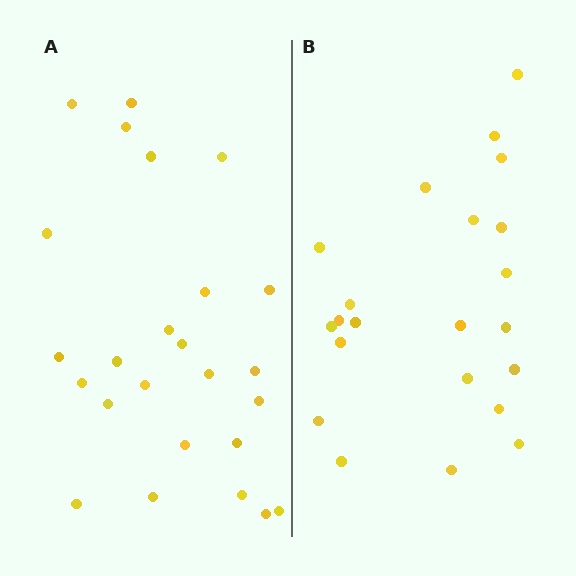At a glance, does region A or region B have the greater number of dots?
Region A (the left region) has more dots.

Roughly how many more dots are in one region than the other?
Region A has just a few more — roughly 2 or 3 more dots than region B.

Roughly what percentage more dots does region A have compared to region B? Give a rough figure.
About 15% more.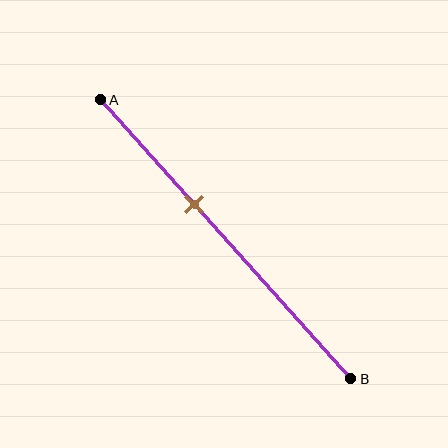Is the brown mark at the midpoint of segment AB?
No, the mark is at about 35% from A, not at the 50% midpoint.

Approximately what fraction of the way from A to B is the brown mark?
The brown mark is approximately 35% of the way from A to B.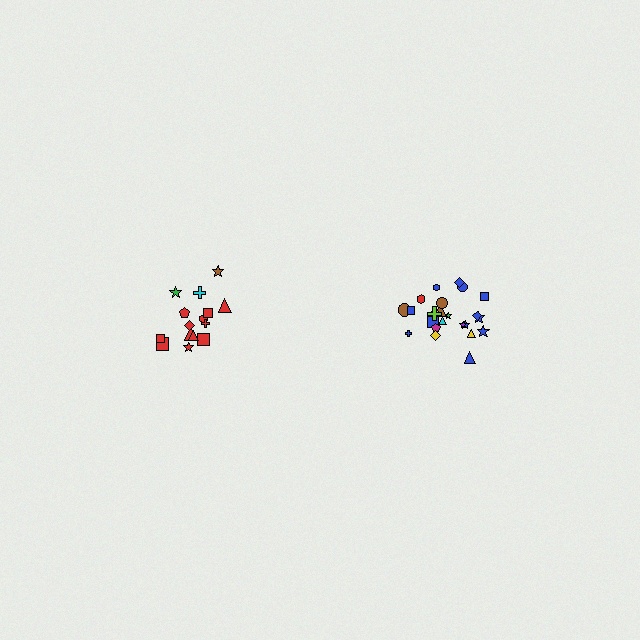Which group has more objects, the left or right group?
The right group.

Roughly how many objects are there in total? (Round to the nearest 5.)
Roughly 40 objects in total.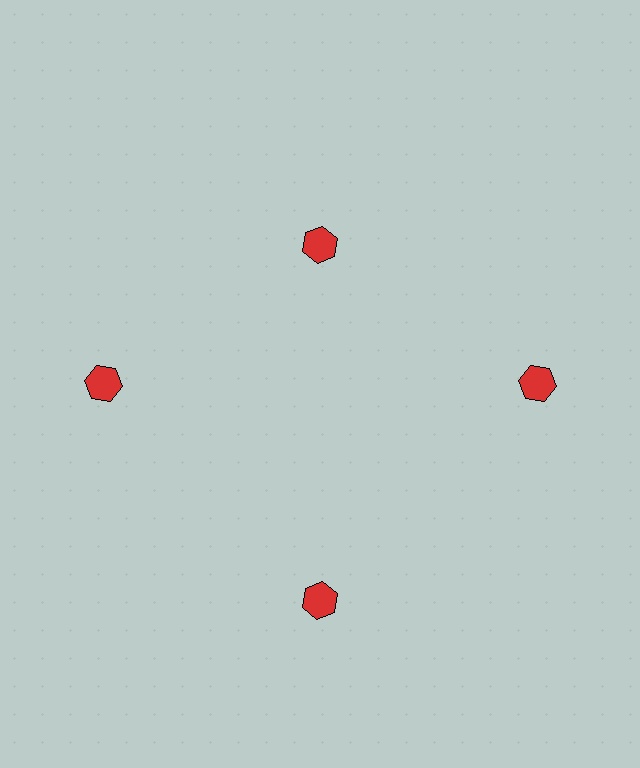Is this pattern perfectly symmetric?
No. The 4 red hexagons are arranged in a ring, but one element near the 12 o'clock position is pulled inward toward the center, breaking the 4-fold rotational symmetry.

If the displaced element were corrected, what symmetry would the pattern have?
It would have 4-fold rotational symmetry — the pattern would map onto itself every 90 degrees.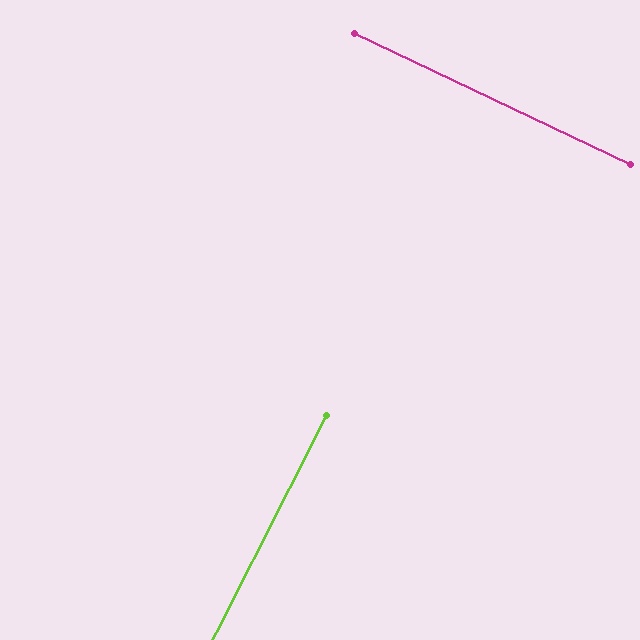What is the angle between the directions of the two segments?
Approximately 89 degrees.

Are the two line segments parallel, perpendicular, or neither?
Perpendicular — they meet at approximately 89°.